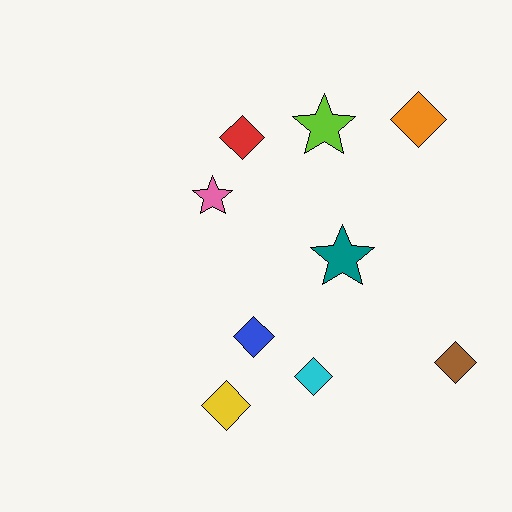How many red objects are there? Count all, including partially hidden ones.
There is 1 red object.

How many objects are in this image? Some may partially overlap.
There are 9 objects.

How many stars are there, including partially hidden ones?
There are 3 stars.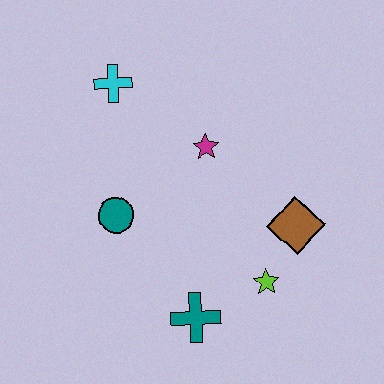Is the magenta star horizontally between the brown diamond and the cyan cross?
Yes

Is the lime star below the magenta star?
Yes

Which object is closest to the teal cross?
The lime star is closest to the teal cross.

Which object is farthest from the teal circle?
The brown diamond is farthest from the teal circle.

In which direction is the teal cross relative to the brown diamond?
The teal cross is to the left of the brown diamond.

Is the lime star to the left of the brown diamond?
Yes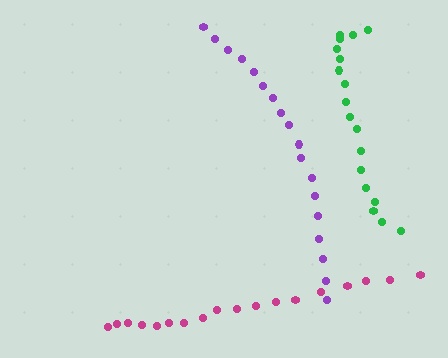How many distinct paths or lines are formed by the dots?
There are 3 distinct paths.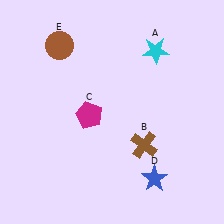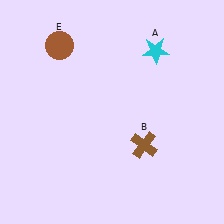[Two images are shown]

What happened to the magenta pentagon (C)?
The magenta pentagon (C) was removed in Image 2. It was in the bottom-left area of Image 1.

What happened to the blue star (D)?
The blue star (D) was removed in Image 2. It was in the bottom-right area of Image 1.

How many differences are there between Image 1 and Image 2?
There are 2 differences between the two images.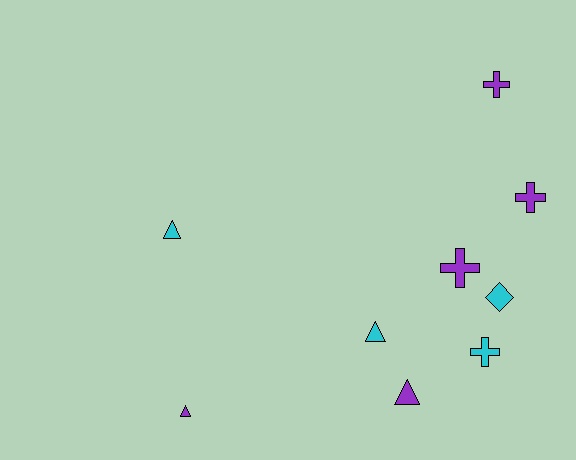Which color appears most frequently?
Purple, with 5 objects.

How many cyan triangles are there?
There are 2 cyan triangles.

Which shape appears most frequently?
Triangle, with 4 objects.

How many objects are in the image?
There are 9 objects.